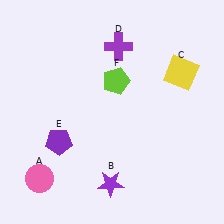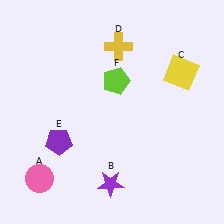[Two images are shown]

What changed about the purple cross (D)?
In Image 1, D is purple. In Image 2, it changed to yellow.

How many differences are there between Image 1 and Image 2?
There is 1 difference between the two images.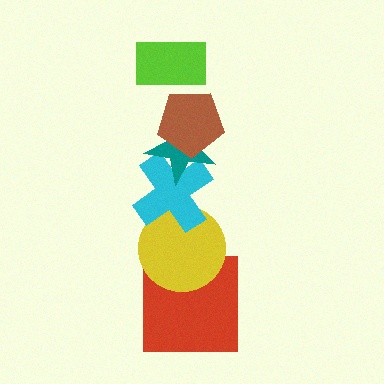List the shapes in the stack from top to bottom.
From top to bottom: the lime rectangle, the brown pentagon, the teal star, the cyan cross, the yellow circle, the red square.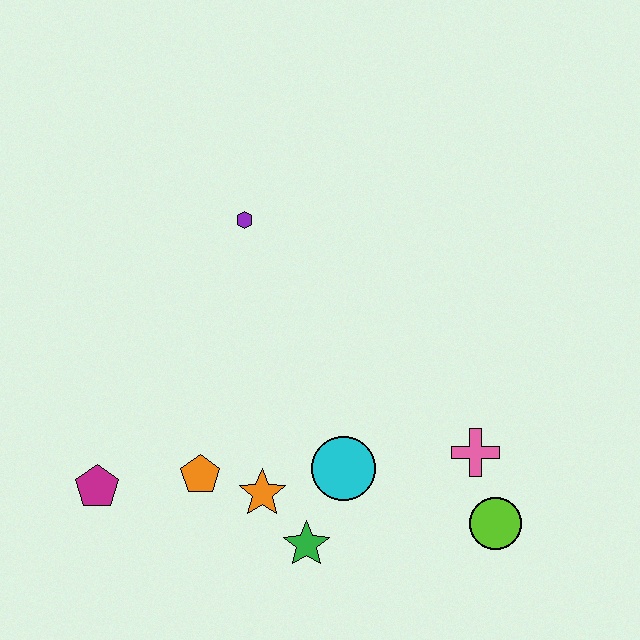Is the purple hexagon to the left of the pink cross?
Yes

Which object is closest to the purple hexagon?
The orange pentagon is closest to the purple hexagon.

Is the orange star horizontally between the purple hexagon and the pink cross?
Yes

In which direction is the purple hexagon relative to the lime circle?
The purple hexagon is above the lime circle.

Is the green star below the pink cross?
Yes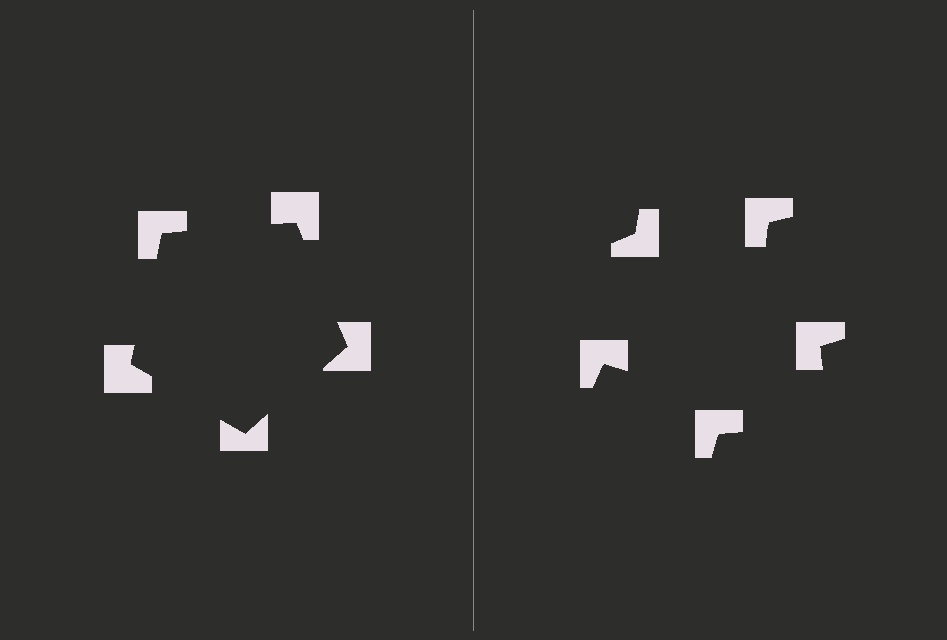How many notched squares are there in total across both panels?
10 — 5 on each side.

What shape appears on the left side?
An illusory pentagon.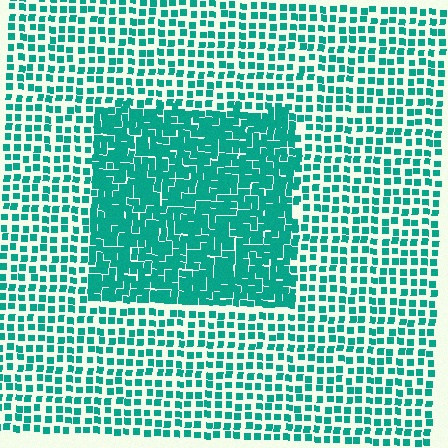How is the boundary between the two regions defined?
The boundary is defined by a change in element density (approximately 2.1x ratio). All elements are the same color, size, and shape.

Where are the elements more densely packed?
The elements are more densely packed inside the rectangle boundary.